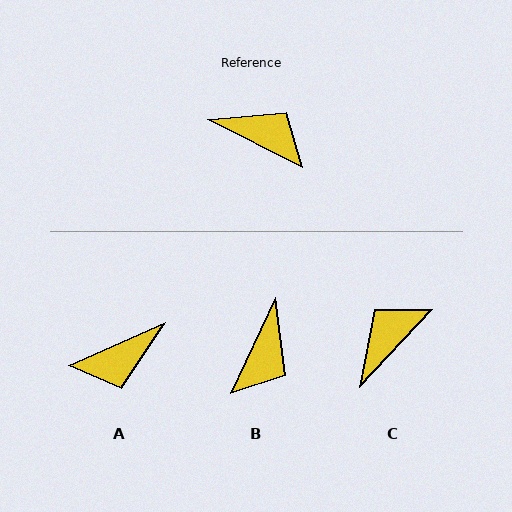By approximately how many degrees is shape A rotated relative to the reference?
Approximately 130 degrees clockwise.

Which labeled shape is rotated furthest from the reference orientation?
A, about 130 degrees away.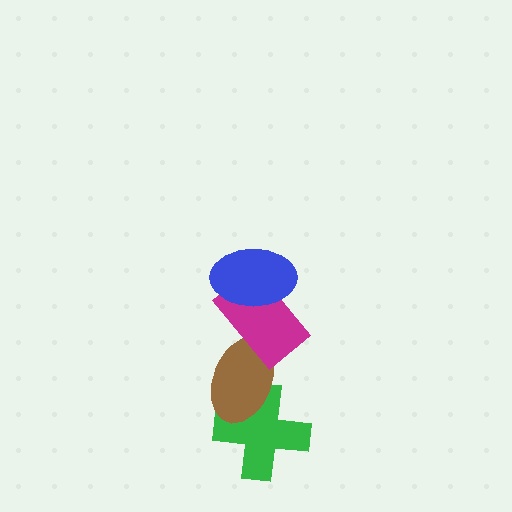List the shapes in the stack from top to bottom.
From top to bottom: the blue ellipse, the magenta rectangle, the brown ellipse, the green cross.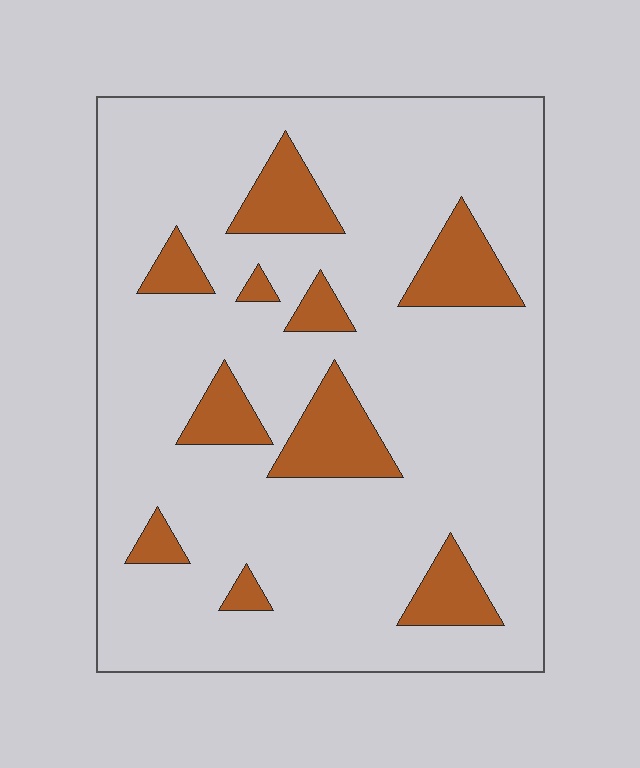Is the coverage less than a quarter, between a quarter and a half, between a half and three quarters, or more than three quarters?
Less than a quarter.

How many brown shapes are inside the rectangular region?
10.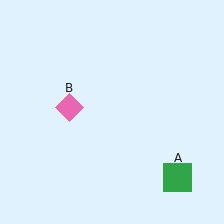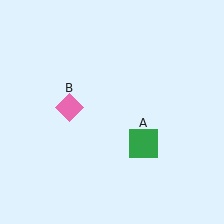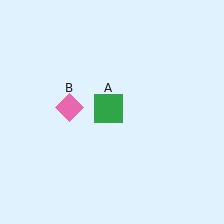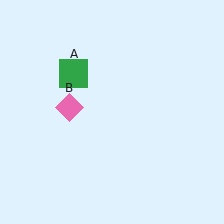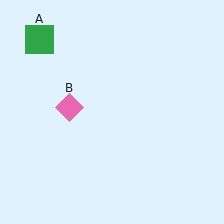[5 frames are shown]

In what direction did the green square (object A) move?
The green square (object A) moved up and to the left.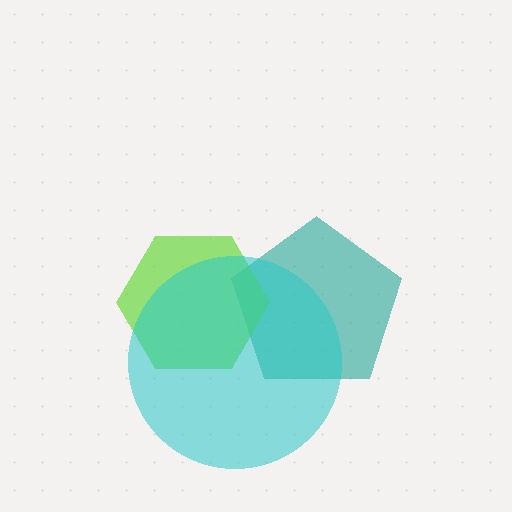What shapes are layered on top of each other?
The layered shapes are: a teal pentagon, a lime hexagon, a cyan circle.